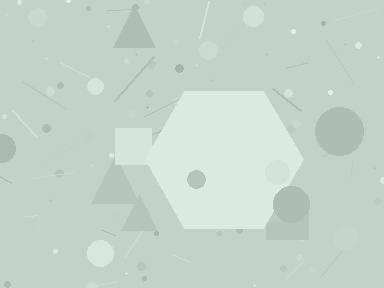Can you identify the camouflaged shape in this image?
The camouflaged shape is a hexagon.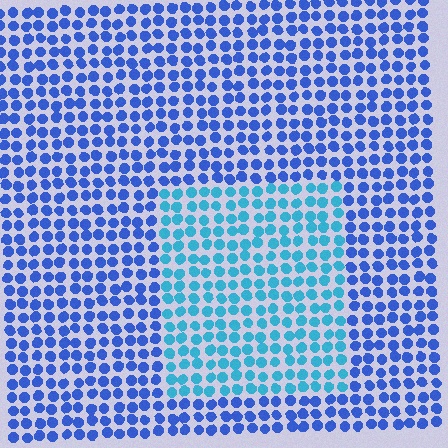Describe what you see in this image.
The image is filled with small blue elements in a uniform arrangement. A rectangle-shaped region is visible where the elements are tinted to a slightly different hue, forming a subtle color boundary.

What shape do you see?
I see a rectangle.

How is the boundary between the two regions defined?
The boundary is defined purely by a slight shift in hue (about 33 degrees). Spacing, size, and orientation are identical on both sides.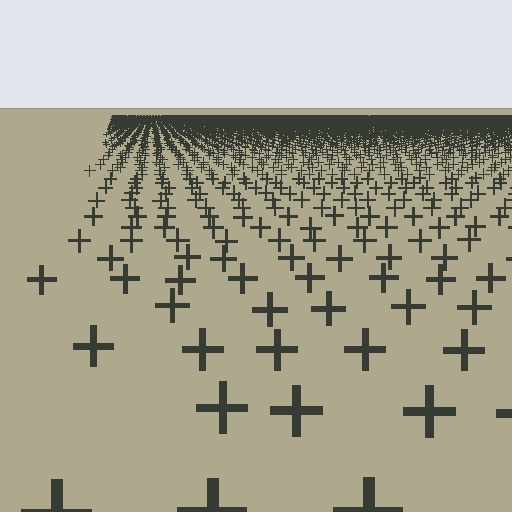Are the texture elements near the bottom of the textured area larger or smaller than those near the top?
Larger. Near the bottom, elements are closer to the viewer and appear at a bigger on-screen size.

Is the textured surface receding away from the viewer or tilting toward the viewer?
The surface is receding away from the viewer. Texture elements get smaller and denser toward the top.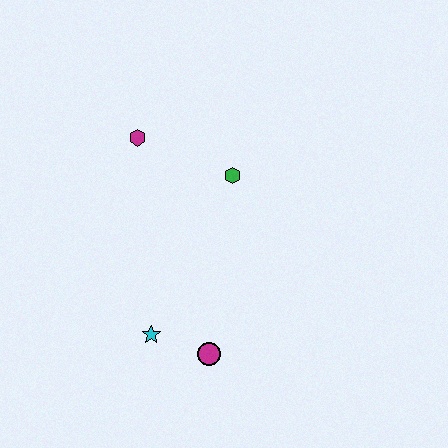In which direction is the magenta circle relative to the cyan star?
The magenta circle is to the right of the cyan star.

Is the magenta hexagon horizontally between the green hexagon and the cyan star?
No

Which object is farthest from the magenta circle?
The magenta hexagon is farthest from the magenta circle.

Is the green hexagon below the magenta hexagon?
Yes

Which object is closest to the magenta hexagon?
The green hexagon is closest to the magenta hexagon.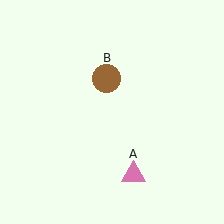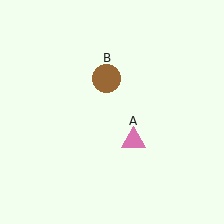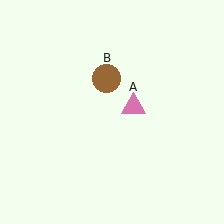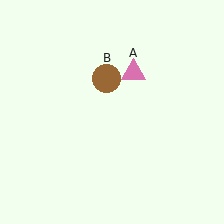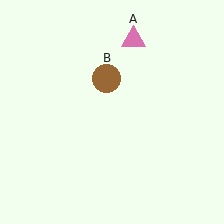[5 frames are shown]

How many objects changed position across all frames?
1 object changed position: pink triangle (object A).